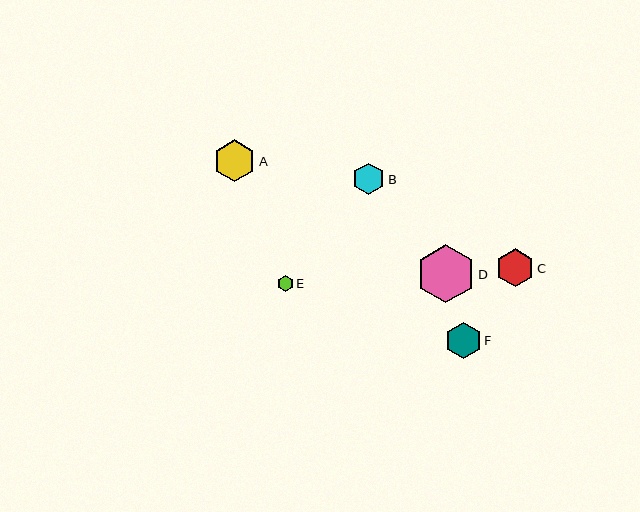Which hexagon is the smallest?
Hexagon E is the smallest with a size of approximately 16 pixels.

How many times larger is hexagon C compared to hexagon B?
Hexagon C is approximately 1.2 times the size of hexagon B.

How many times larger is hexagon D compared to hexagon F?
Hexagon D is approximately 1.6 times the size of hexagon F.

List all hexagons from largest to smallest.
From largest to smallest: D, A, C, F, B, E.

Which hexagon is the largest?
Hexagon D is the largest with a size of approximately 58 pixels.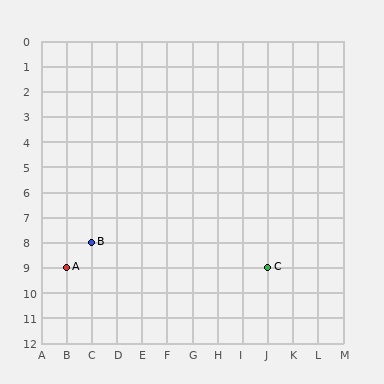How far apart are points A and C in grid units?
Points A and C are 8 columns apart.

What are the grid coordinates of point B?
Point B is at grid coordinates (C, 8).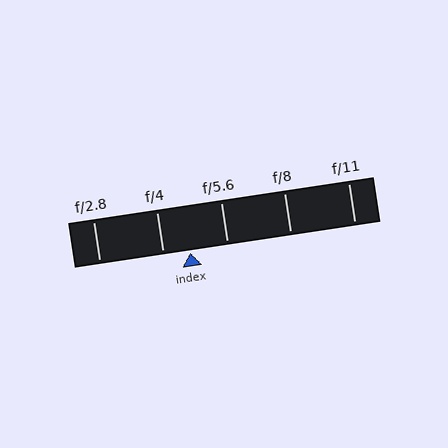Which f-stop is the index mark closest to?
The index mark is closest to f/4.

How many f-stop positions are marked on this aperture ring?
There are 5 f-stop positions marked.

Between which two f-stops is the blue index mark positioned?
The index mark is between f/4 and f/5.6.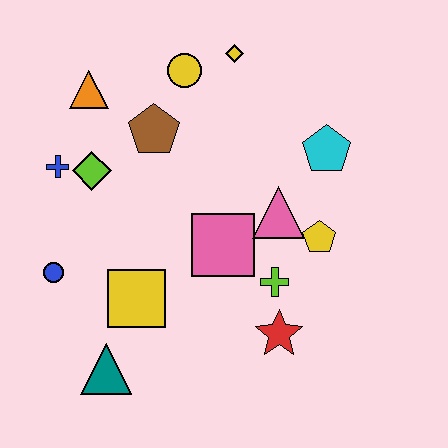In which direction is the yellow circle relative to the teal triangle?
The yellow circle is above the teal triangle.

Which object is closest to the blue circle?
The yellow square is closest to the blue circle.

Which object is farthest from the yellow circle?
The teal triangle is farthest from the yellow circle.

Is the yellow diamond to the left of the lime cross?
Yes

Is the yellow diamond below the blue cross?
No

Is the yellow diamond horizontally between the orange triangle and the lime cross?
Yes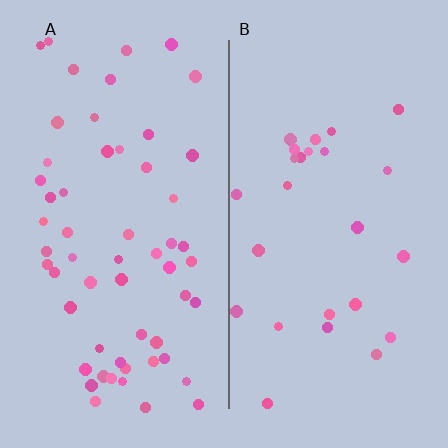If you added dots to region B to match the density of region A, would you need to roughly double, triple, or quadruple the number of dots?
Approximately double.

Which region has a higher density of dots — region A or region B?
A (the left).